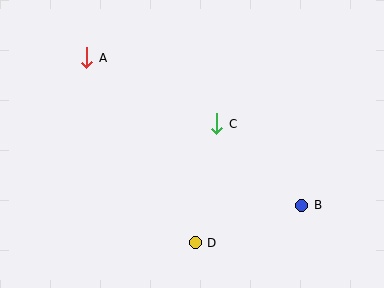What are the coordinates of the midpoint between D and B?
The midpoint between D and B is at (249, 224).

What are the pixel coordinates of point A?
Point A is at (87, 58).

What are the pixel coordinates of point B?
Point B is at (302, 205).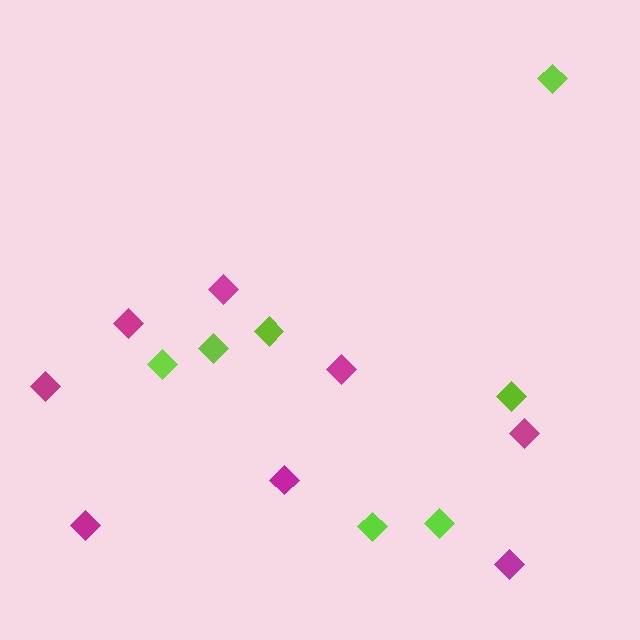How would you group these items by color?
There are 2 groups: one group of magenta diamonds (8) and one group of lime diamonds (7).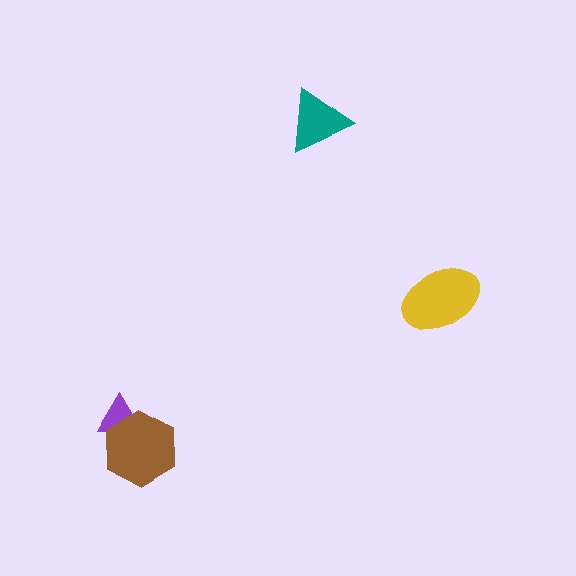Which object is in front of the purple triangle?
The brown hexagon is in front of the purple triangle.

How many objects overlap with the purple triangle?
1 object overlaps with the purple triangle.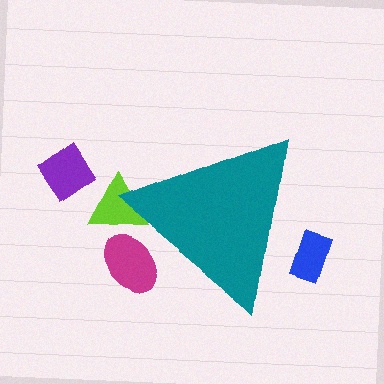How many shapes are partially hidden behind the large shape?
3 shapes are partially hidden.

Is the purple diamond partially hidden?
No, the purple diamond is fully visible.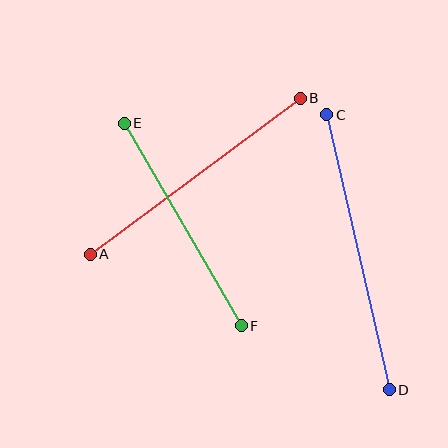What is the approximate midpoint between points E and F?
The midpoint is at approximately (183, 224) pixels.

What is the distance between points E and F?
The distance is approximately 234 pixels.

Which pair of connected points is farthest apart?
Points C and D are farthest apart.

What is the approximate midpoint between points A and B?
The midpoint is at approximately (195, 176) pixels.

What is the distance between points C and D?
The distance is approximately 282 pixels.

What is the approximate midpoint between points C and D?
The midpoint is at approximately (358, 252) pixels.